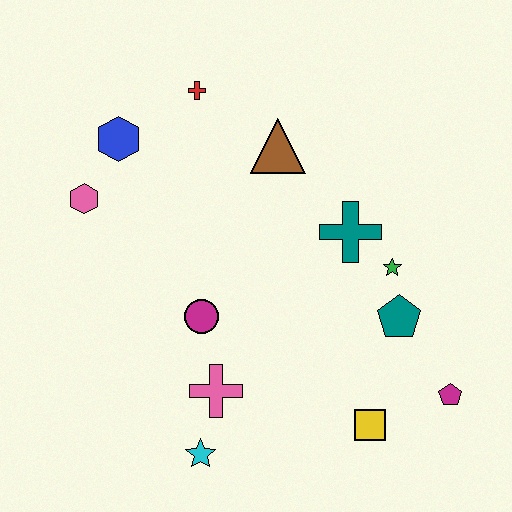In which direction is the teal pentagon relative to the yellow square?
The teal pentagon is above the yellow square.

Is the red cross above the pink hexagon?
Yes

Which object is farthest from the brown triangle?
The cyan star is farthest from the brown triangle.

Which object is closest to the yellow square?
The magenta pentagon is closest to the yellow square.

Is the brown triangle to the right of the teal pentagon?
No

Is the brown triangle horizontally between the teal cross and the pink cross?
Yes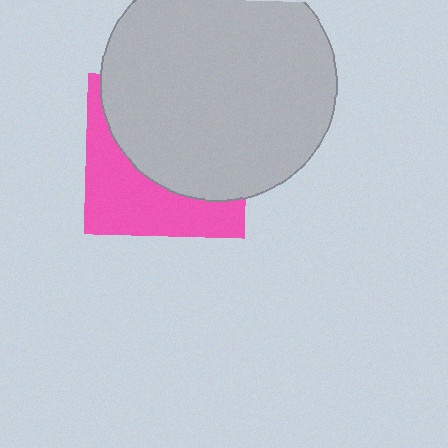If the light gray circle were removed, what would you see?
You would see the complete pink square.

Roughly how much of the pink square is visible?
A small part of it is visible (roughly 40%).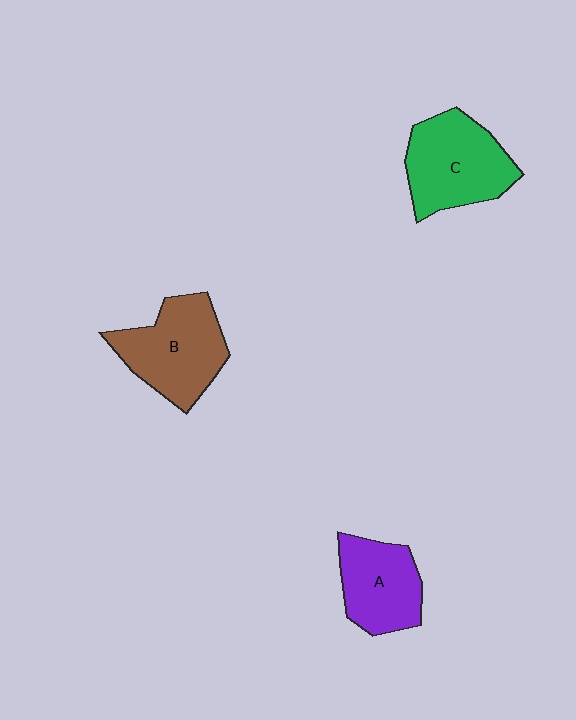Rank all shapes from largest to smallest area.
From largest to smallest: C (green), B (brown), A (purple).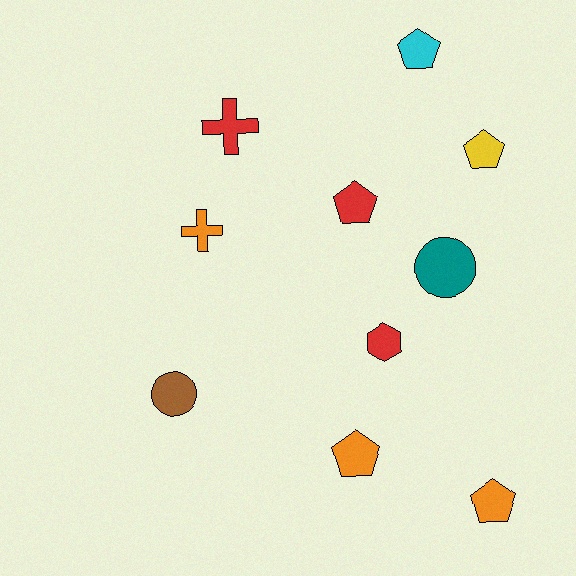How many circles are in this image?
There are 2 circles.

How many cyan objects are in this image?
There is 1 cyan object.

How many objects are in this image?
There are 10 objects.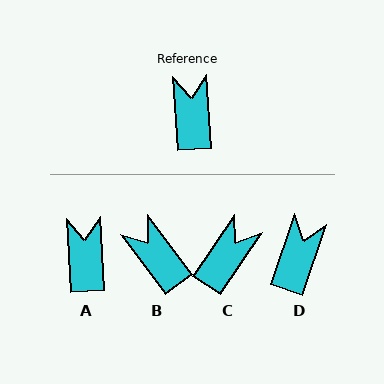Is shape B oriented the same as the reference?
No, it is off by about 34 degrees.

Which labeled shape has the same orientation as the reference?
A.